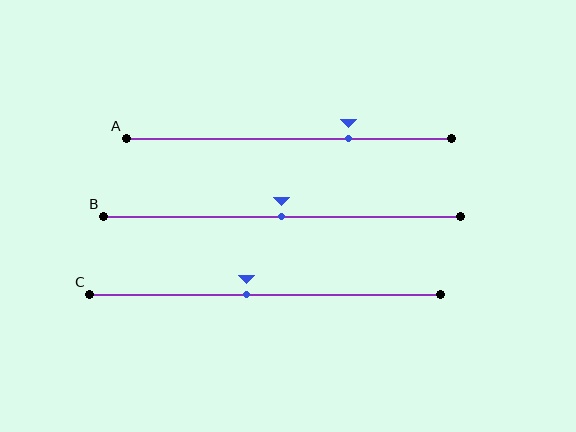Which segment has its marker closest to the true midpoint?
Segment B has its marker closest to the true midpoint.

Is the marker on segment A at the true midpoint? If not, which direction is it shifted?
No, the marker on segment A is shifted to the right by about 19% of the segment length.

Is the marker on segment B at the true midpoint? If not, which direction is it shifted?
Yes, the marker on segment B is at the true midpoint.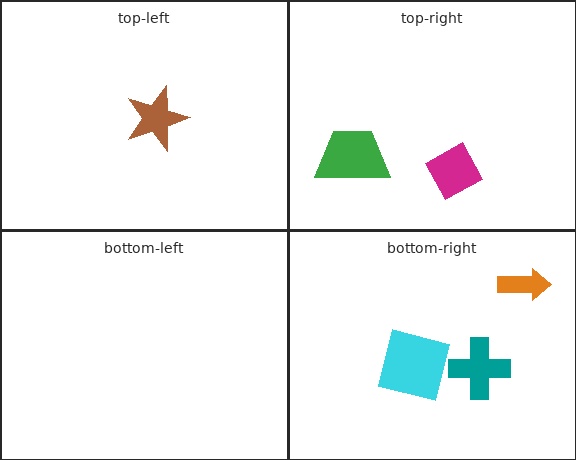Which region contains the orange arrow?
The bottom-right region.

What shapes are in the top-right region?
The green trapezoid, the magenta diamond.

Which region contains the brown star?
The top-left region.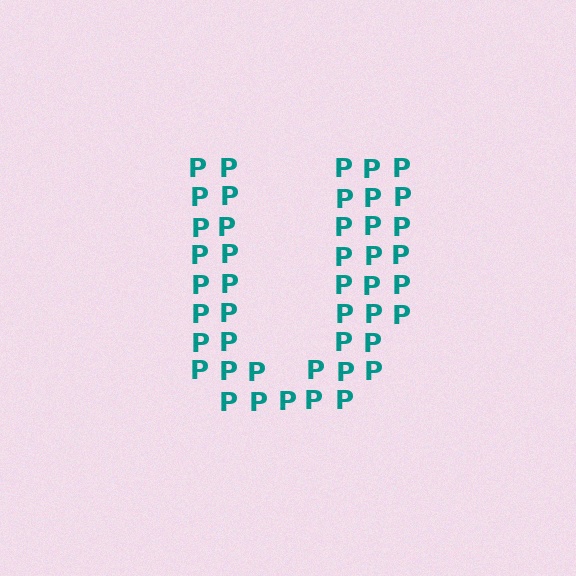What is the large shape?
The large shape is the letter U.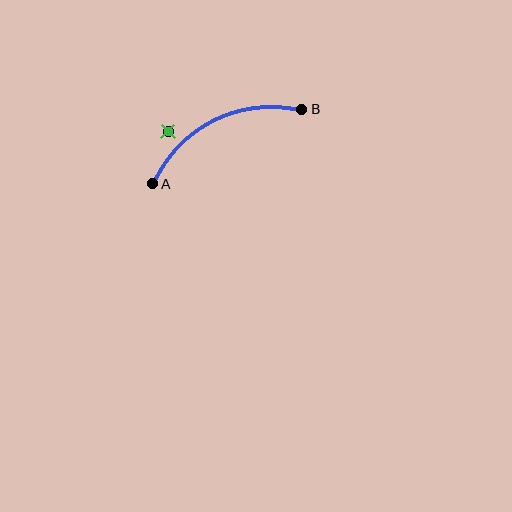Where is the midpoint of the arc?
The arc midpoint is the point on the curve farthest from the straight line joining A and B. It sits above that line.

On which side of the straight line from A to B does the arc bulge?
The arc bulges above the straight line connecting A and B.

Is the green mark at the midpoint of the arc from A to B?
No — the green mark does not lie on the arc at all. It sits slightly outside the curve.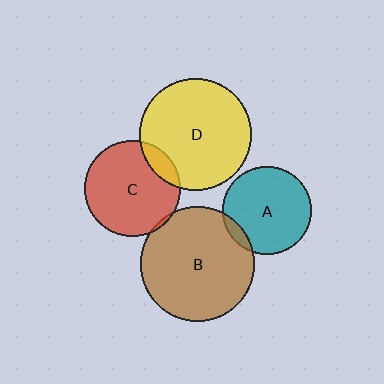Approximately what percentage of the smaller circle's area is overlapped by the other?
Approximately 10%.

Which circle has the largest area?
Circle B (brown).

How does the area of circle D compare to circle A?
Approximately 1.6 times.